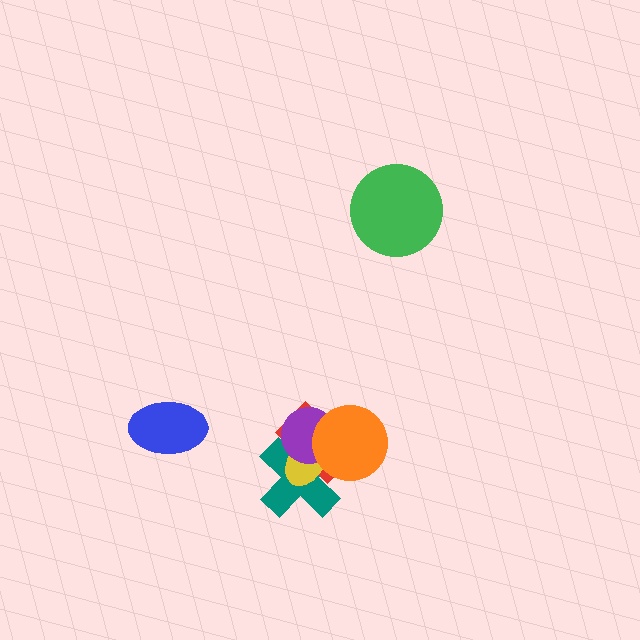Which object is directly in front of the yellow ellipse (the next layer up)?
The purple circle is directly in front of the yellow ellipse.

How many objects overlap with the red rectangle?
4 objects overlap with the red rectangle.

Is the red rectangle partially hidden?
Yes, it is partially covered by another shape.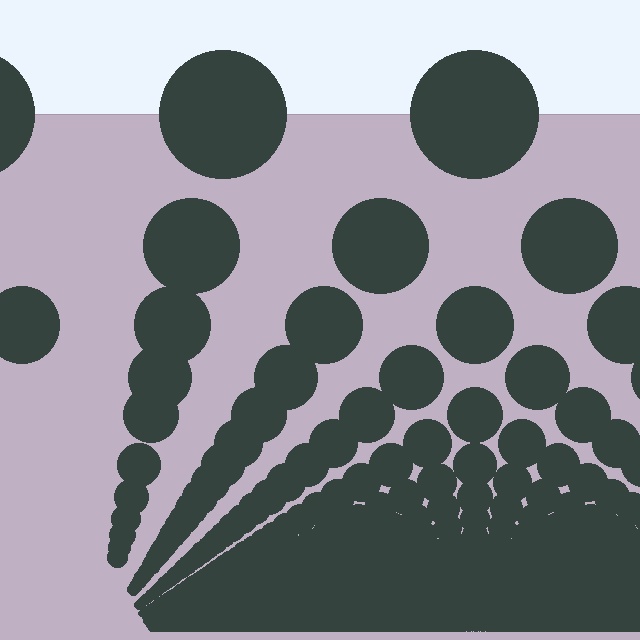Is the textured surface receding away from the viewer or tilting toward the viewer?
The surface appears to tilt toward the viewer. Texture elements get larger and sparser toward the top.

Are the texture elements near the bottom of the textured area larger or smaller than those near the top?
Smaller. The gradient is inverted — elements near the bottom are smaller and denser.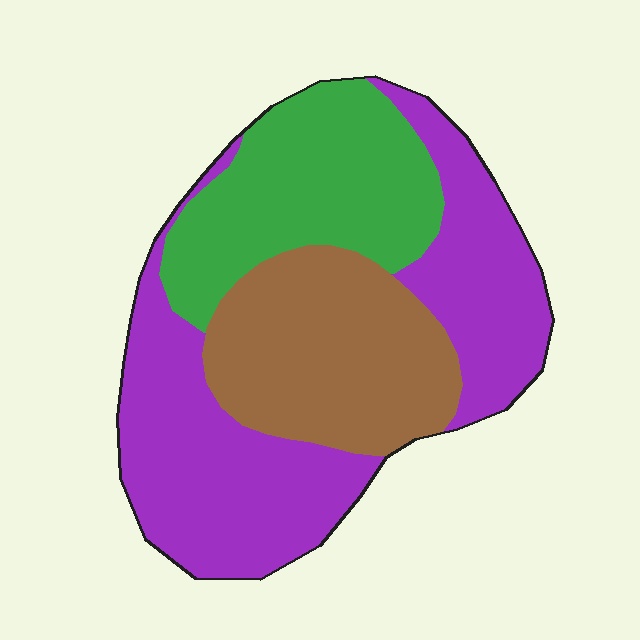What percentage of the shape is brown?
Brown takes up about one quarter (1/4) of the shape.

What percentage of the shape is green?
Green takes up about one quarter (1/4) of the shape.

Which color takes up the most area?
Purple, at roughly 45%.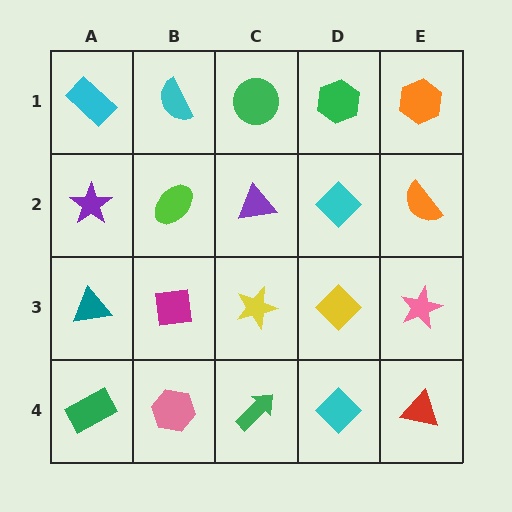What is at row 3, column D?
A yellow diamond.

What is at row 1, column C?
A green circle.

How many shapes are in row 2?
5 shapes.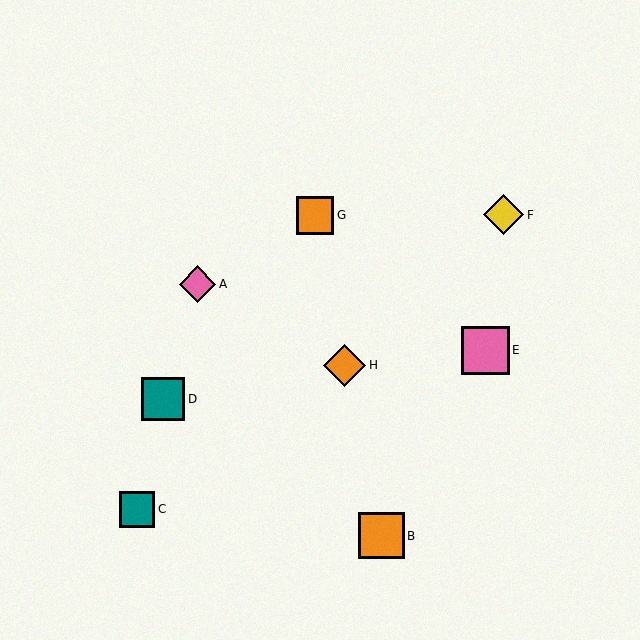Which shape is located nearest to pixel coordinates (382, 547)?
The orange square (labeled B) at (381, 536) is nearest to that location.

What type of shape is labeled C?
Shape C is a teal square.